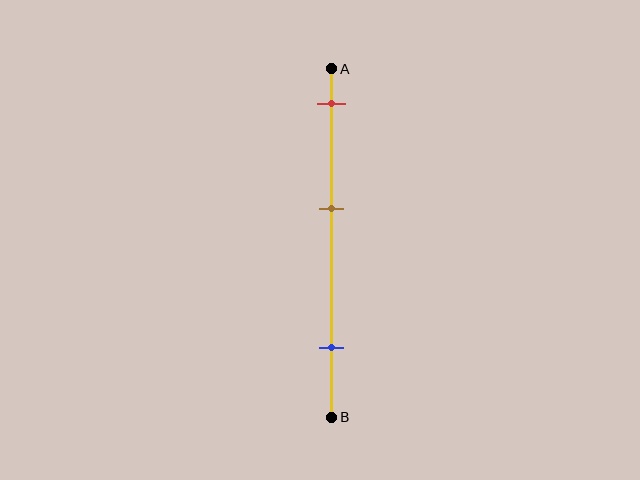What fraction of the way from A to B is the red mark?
The red mark is approximately 10% (0.1) of the way from A to B.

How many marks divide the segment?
There are 3 marks dividing the segment.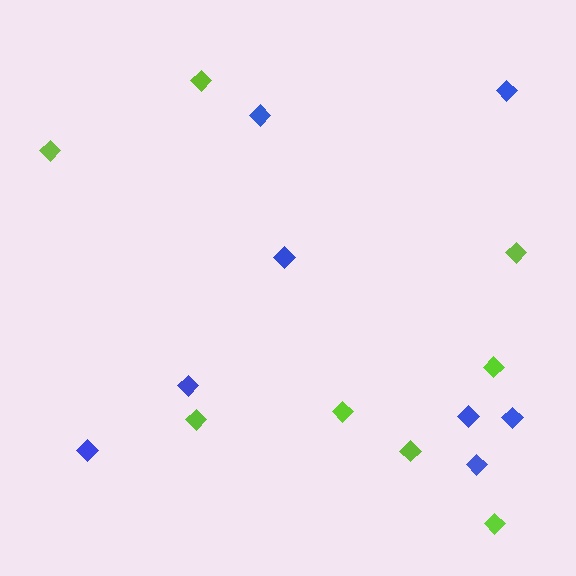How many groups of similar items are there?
There are 2 groups: one group of blue diamonds (8) and one group of lime diamonds (8).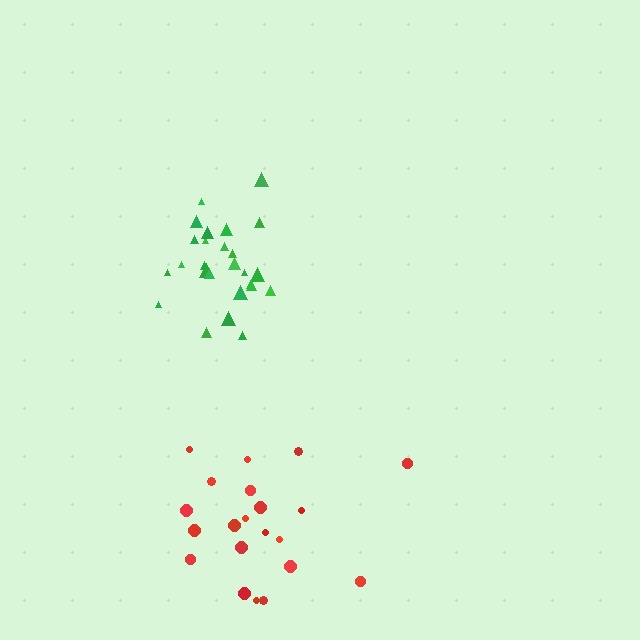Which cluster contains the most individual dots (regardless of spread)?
Green (26).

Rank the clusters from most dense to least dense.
green, red.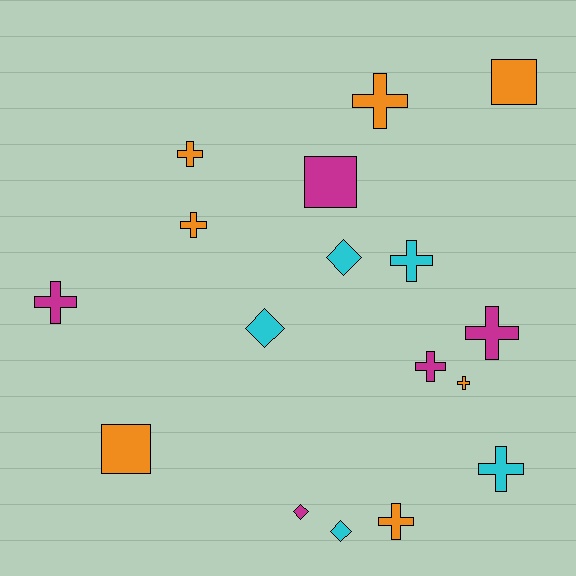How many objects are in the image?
There are 17 objects.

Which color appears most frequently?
Orange, with 7 objects.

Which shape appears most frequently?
Cross, with 10 objects.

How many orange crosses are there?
There are 5 orange crosses.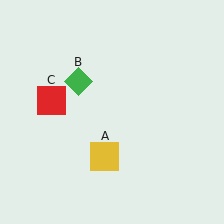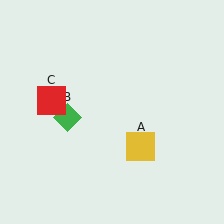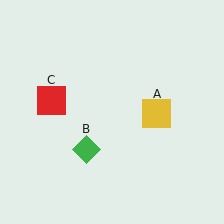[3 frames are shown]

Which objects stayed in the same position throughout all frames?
Red square (object C) remained stationary.